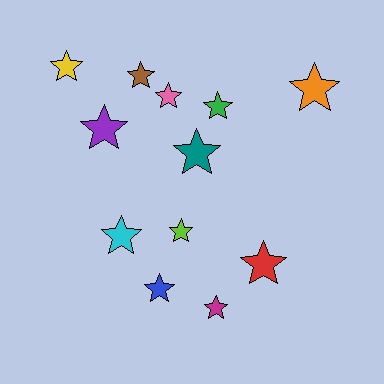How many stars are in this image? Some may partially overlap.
There are 12 stars.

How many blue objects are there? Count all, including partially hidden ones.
There is 1 blue object.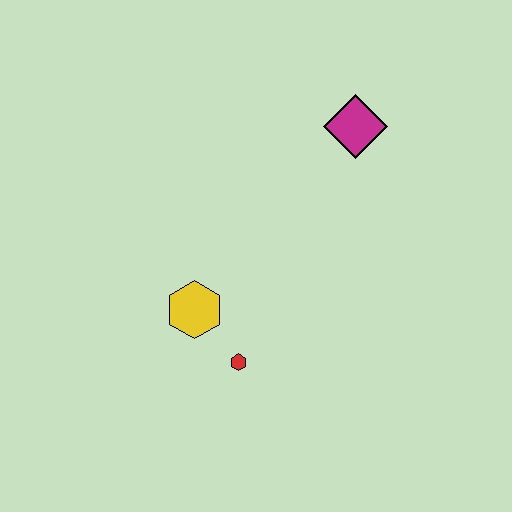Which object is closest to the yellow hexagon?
The red hexagon is closest to the yellow hexagon.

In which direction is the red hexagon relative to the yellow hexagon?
The red hexagon is below the yellow hexagon.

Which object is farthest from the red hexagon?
The magenta diamond is farthest from the red hexagon.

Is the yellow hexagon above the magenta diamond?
No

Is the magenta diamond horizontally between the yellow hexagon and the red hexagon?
No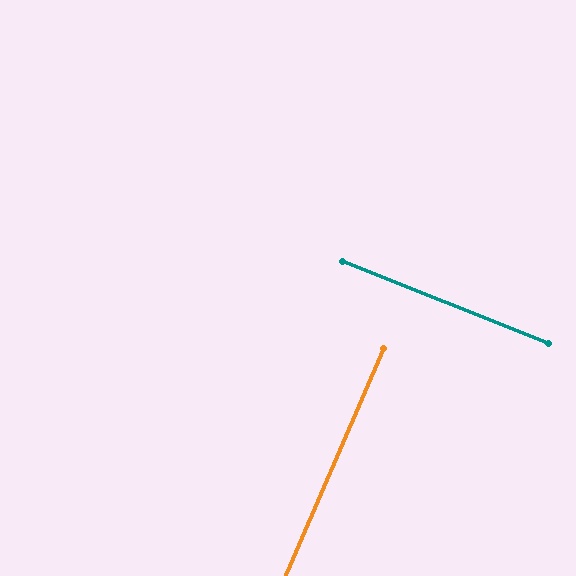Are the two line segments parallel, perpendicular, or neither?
Perpendicular — they meet at approximately 88°.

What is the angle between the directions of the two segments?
Approximately 88 degrees.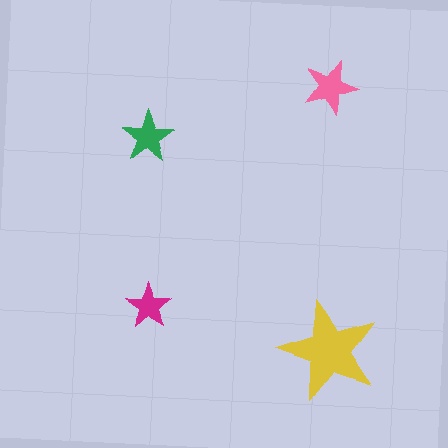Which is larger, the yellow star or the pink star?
The yellow one.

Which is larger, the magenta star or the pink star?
The pink one.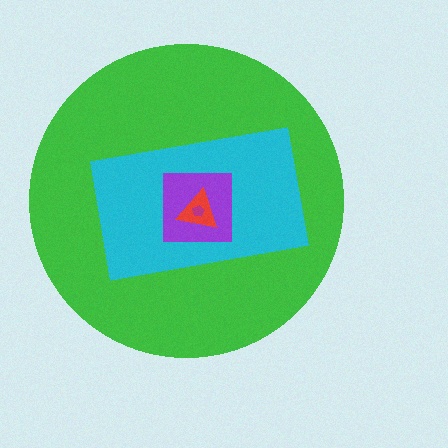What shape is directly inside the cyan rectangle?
The purple square.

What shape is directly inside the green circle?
The cyan rectangle.